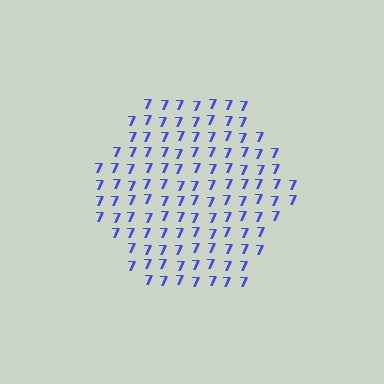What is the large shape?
The large shape is a hexagon.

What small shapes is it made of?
It is made of small digit 7's.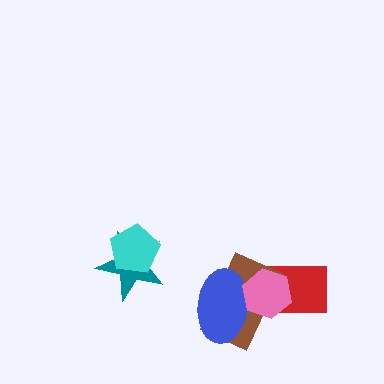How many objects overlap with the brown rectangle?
3 objects overlap with the brown rectangle.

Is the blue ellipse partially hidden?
Yes, it is partially covered by another shape.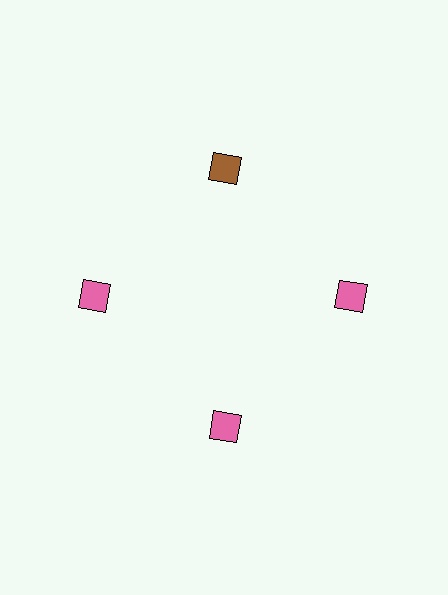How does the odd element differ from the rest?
It has a different color: brown instead of pink.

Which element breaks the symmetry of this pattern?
The brown diamond at roughly the 12 o'clock position breaks the symmetry. All other shapes are pink diamonds.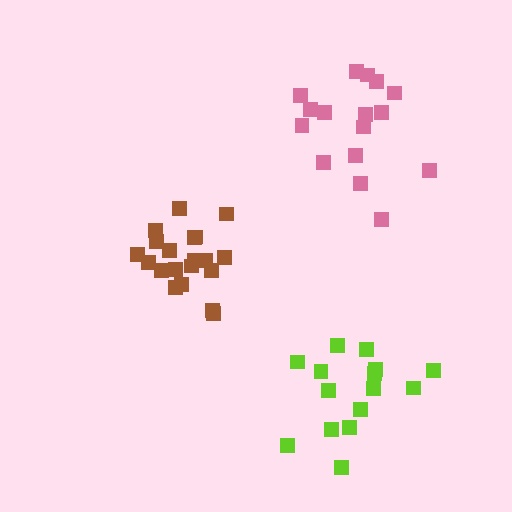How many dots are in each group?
Group 1: 20 dots, Group 2: 16 dots, Group 3: 15 dots (51 total).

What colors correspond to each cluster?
The clusters are colored: brown, pink, lime.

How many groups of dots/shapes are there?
There are 3 groups.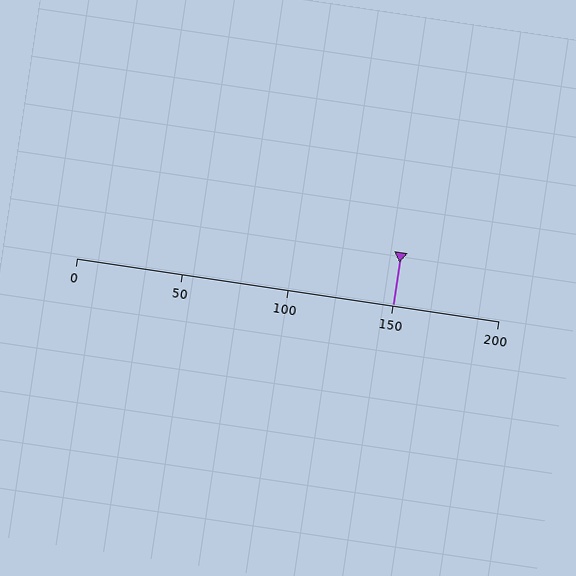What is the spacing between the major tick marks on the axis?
The major ticks are spaced 50 apart.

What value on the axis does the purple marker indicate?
The marker indicates approximately 150.